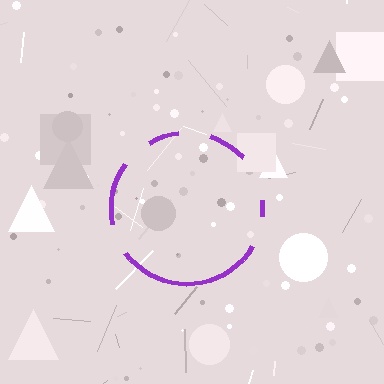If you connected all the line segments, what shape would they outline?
They would outline a circle.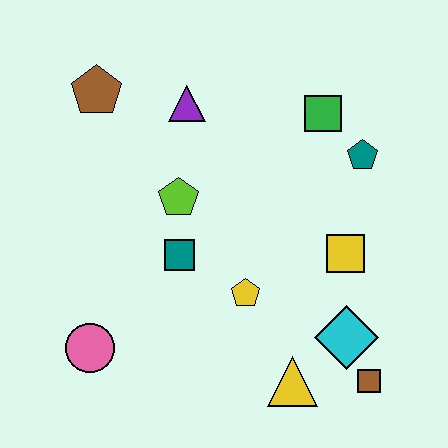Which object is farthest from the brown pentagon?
The brown square is farthest from the brown pentagon.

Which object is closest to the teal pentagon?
The green square is closest to the teal pentagon.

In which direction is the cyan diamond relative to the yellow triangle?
The cyan diamond is to the right of the yellow triangle.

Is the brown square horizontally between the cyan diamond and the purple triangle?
No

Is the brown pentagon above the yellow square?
Yes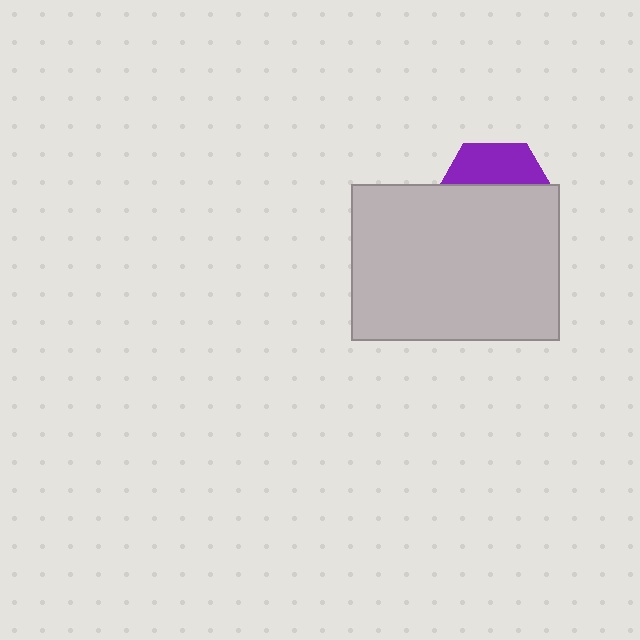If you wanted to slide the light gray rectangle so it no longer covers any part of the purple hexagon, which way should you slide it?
Slide it down — that is the most direct way to separate the two shapes.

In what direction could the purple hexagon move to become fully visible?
The purple hexagon could move up. That would shift it out from behind the light gray rectangle entirely.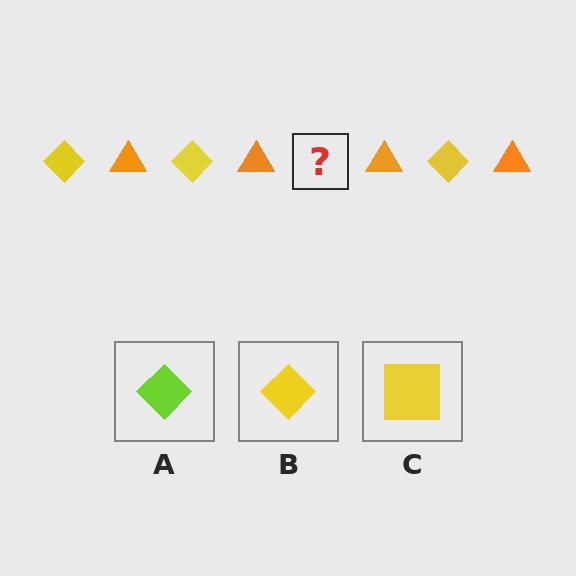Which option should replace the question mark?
Option B.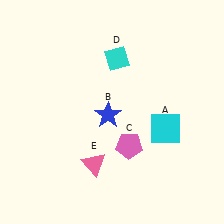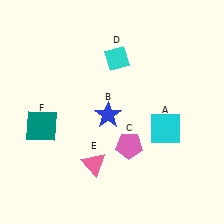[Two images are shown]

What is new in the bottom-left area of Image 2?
A teal square (F) was added in the bottom-left area of Image 2.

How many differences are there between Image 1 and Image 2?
There is 1 difference between the two images.